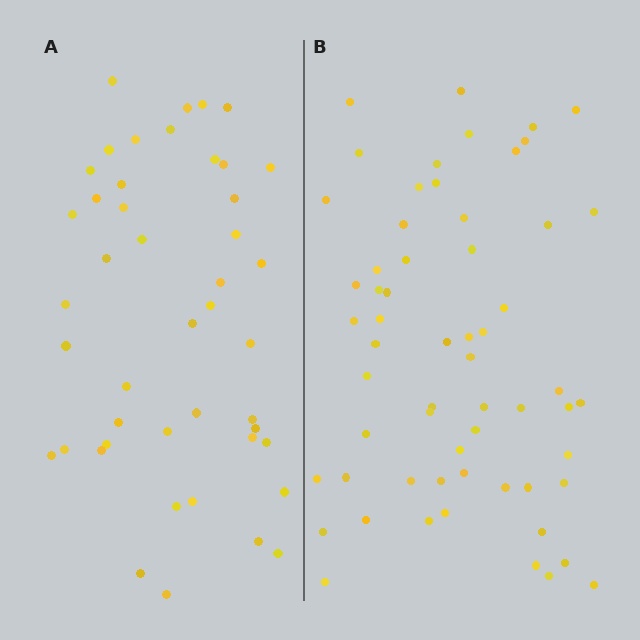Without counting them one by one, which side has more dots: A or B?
Region B (the right region) has more dots.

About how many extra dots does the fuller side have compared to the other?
Region B has approximately 15 more dots than region A.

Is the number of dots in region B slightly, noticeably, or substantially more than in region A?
Region B has noticeably more, but not dramatically so. The ratio is roughly 1.3 to 1.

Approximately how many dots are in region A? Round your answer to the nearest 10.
About 40 dots. (The exact count is 45, which rounds to 40.)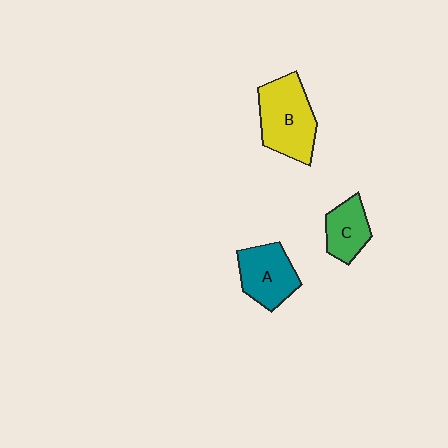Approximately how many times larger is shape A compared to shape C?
Approximately 1.3 times.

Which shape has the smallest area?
Shape C (green).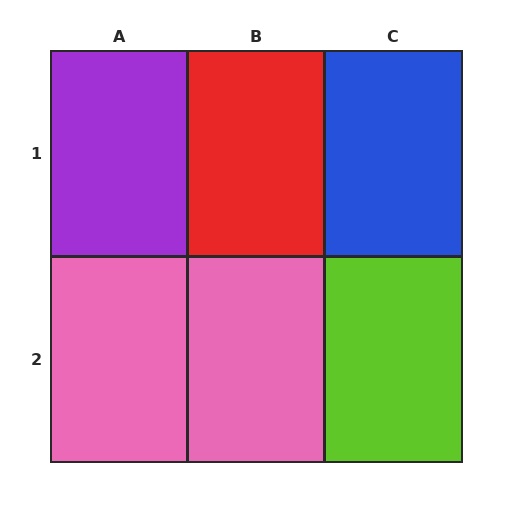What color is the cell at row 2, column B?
Pink.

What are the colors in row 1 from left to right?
Purple, red, blue.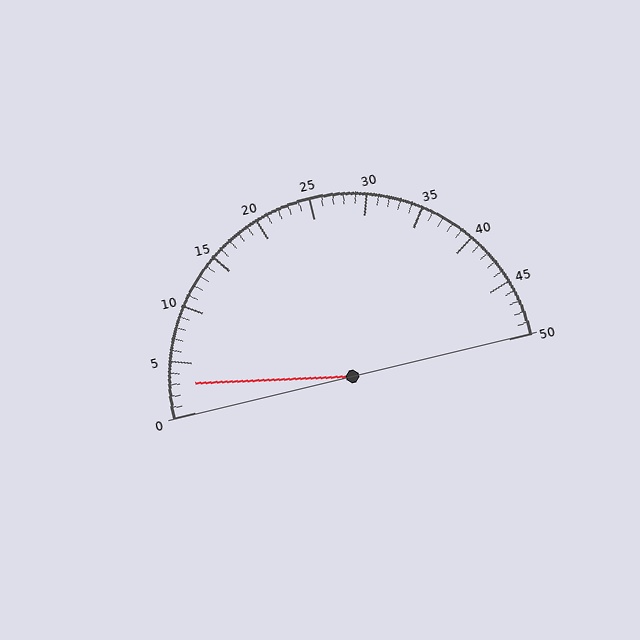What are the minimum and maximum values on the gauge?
The gauge ranges from 0 to 50.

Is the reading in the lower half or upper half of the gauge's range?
The reading is in the lower half of the range (0 to 50).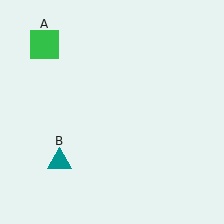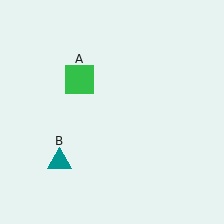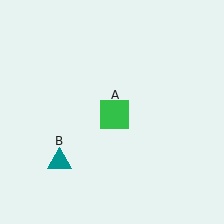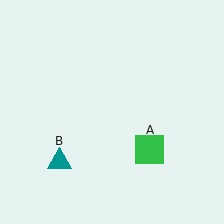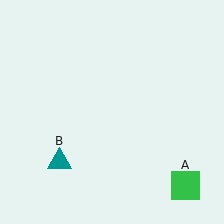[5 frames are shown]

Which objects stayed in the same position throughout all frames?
Teal triangle (object B) remained stationary.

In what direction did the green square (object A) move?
The green square (object A) moved down and to the right.